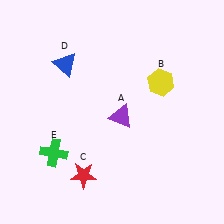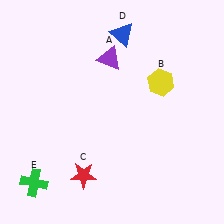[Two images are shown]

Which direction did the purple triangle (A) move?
The purple triangle (A) moved up.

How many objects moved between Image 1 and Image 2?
3 objects moved between the two images.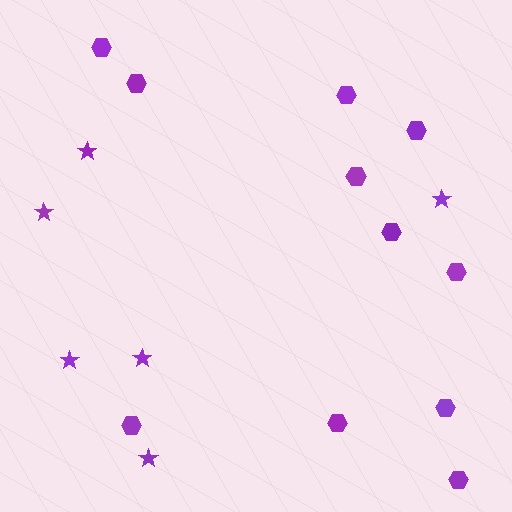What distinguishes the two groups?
There are 2 groups: one group of hexagons (11) and one group of stars (6).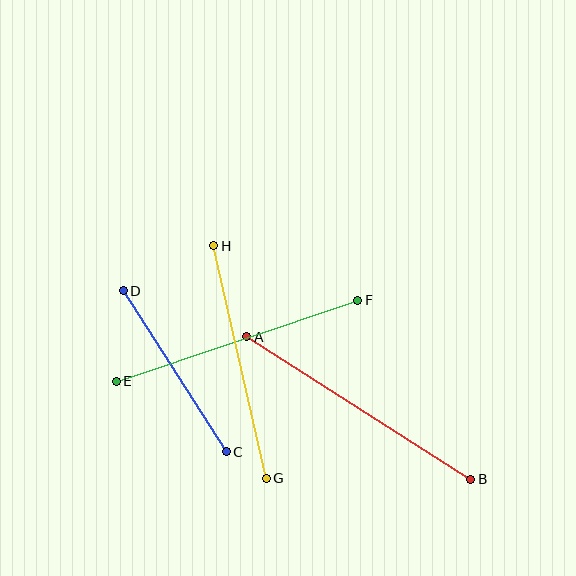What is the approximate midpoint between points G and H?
The midpoint is at approximately (240, 362) pixels.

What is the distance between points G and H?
The distance is approximately 238 pixels.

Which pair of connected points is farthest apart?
Points A and B are farthest apart.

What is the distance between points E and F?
The distance is approximately 255 pixels.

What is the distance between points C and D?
The distance is approximately 191 pixels.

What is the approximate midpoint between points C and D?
The midpoint is at approximately (175, 371) pixels.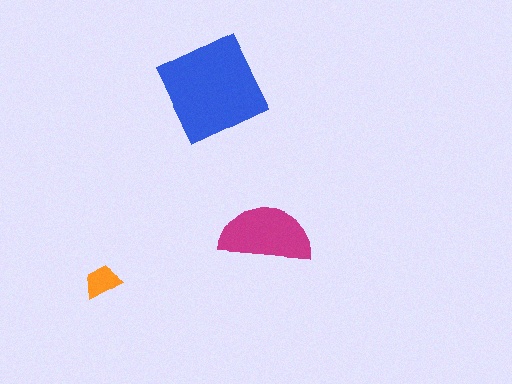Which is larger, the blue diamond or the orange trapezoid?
The blue diamond.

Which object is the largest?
The blue diamond.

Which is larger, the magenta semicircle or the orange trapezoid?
The magenta semicircle.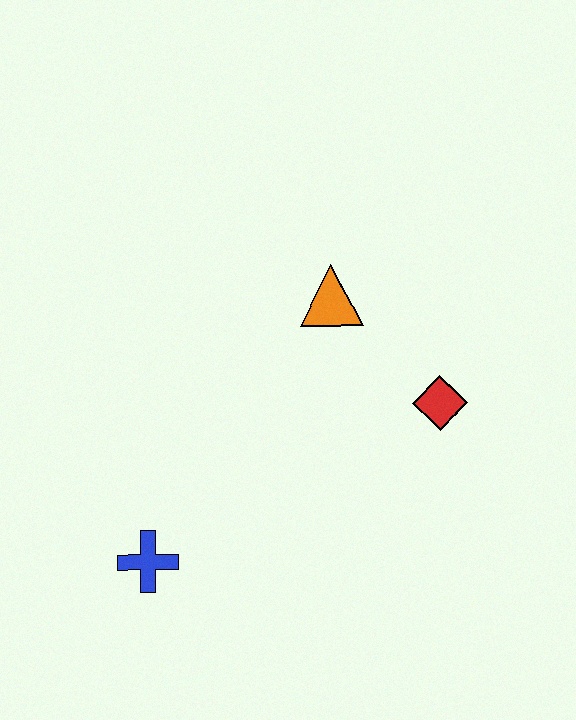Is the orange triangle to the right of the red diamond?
No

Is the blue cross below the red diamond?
Yes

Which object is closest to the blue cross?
The orange triangle is closest to the blue cross.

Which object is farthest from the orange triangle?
The blue cross is farthest from the orange triangle.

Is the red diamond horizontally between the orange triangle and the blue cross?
No